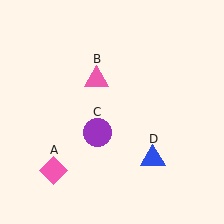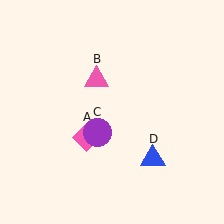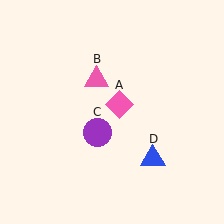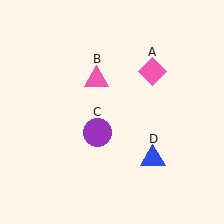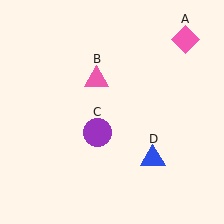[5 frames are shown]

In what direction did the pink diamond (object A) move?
The pink diamond (object A) moved up and to the right.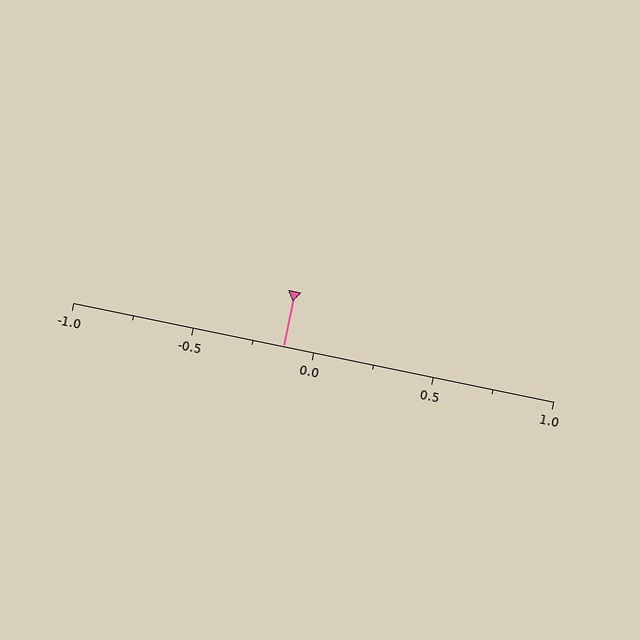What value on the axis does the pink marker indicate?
The marker indicates approximately -0.12.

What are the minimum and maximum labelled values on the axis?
The axis runs from -1.0 to 1.0.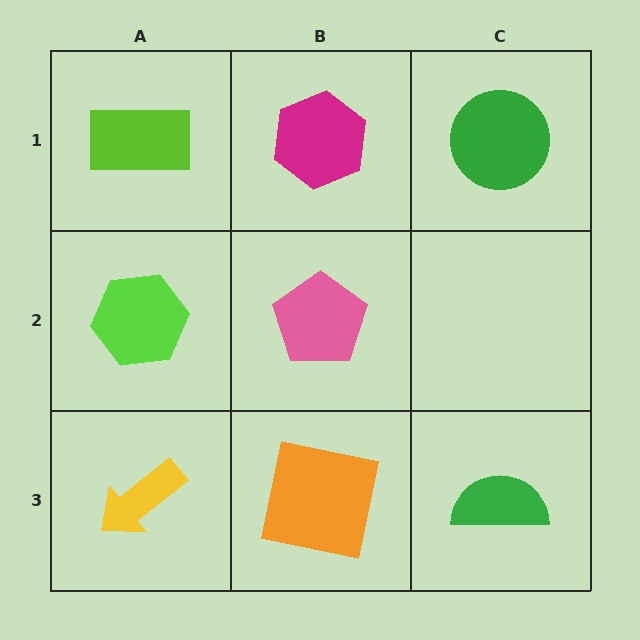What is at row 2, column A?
A lime hexagon.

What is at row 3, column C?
A green semicircle.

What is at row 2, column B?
A pink pentagon.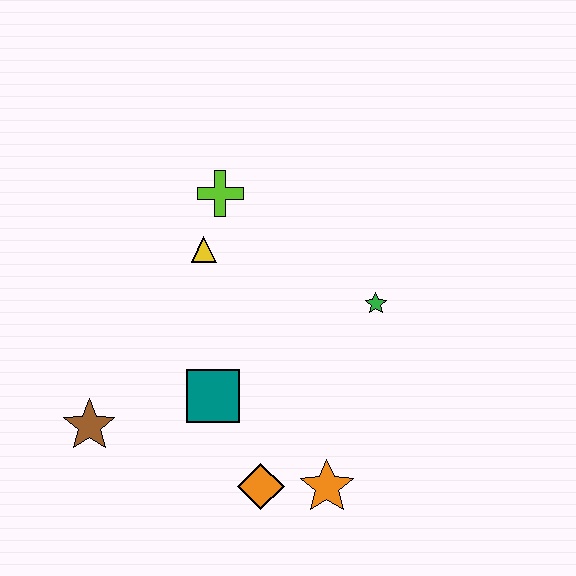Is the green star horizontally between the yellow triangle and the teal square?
No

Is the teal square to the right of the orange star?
No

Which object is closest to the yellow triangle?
The lime cross is closest to the yellow triangle.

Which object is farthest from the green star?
The brown star is farthest from the green star.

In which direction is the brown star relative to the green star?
The brown star is to the left of the green star.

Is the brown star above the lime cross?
No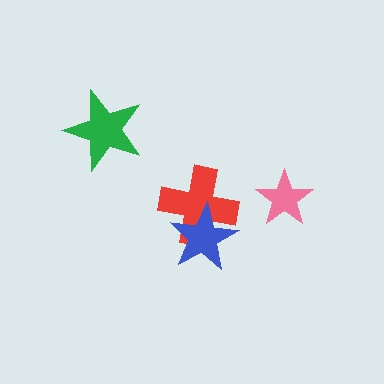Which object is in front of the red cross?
The blue star is in front of the red cross.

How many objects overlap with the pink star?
0 objects overlap with the pink star.